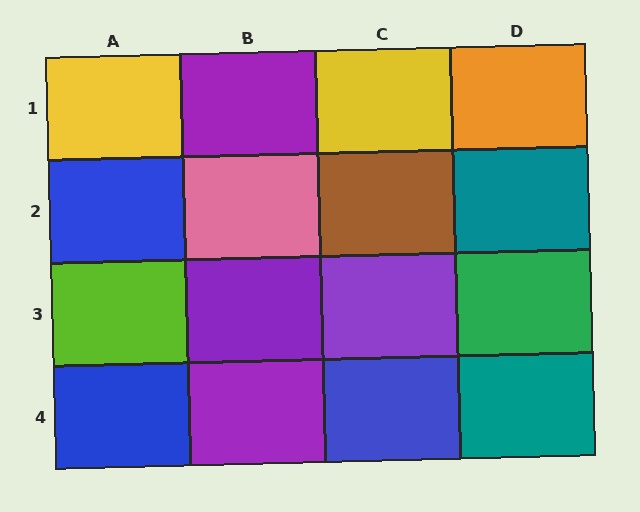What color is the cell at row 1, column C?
Yellow.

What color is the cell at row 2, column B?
Pink.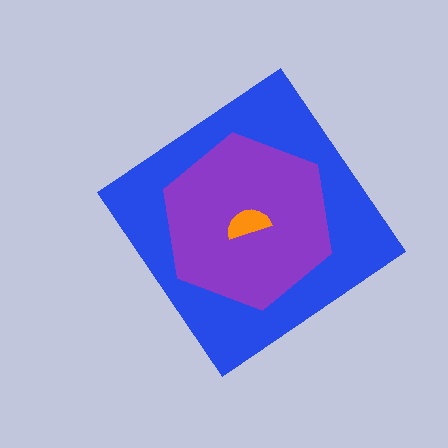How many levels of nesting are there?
3.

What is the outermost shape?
The blue diamond.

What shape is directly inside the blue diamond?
The purple hexagon.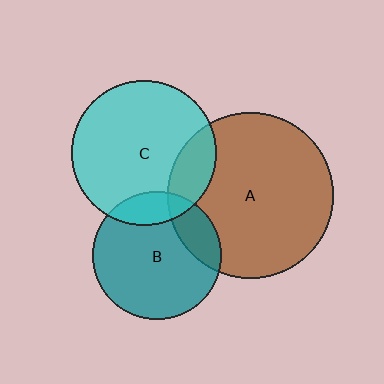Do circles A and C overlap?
Yes.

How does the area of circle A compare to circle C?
Approximately 1.3 times.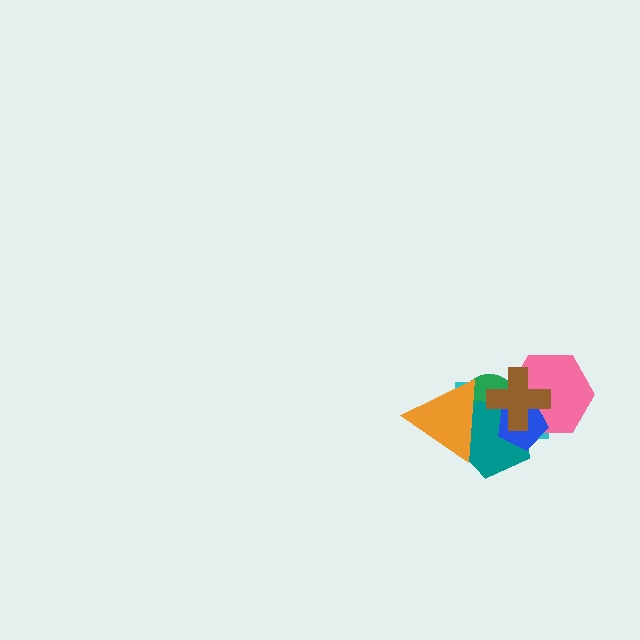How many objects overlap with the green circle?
6 objects overlap with the green circle.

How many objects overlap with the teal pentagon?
6 objects overlap with the teal pentagon.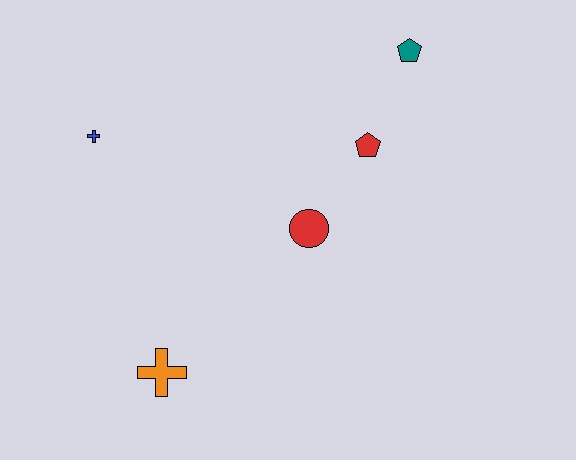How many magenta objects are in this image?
There are no magenta objects.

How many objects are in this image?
There are 5 objects.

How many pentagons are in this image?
There are 2 pentagons.